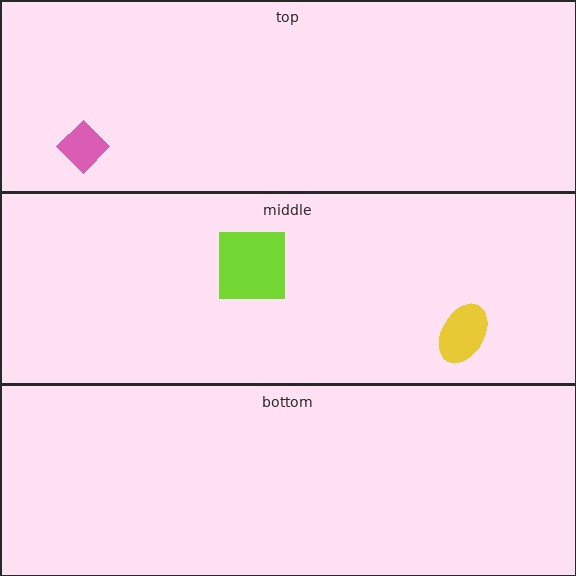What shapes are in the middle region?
The yellow ellipse, the lime square.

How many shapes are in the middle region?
2.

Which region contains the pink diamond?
The top region.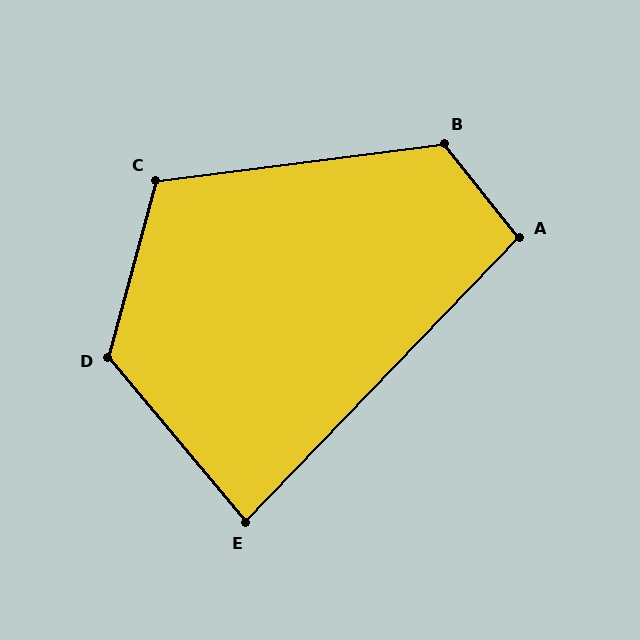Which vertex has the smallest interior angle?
E, at approximately 84 degrees.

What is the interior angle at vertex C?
Approximately 112 degrees (obtuse).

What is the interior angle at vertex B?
Approximately 121 degrees (obtuse).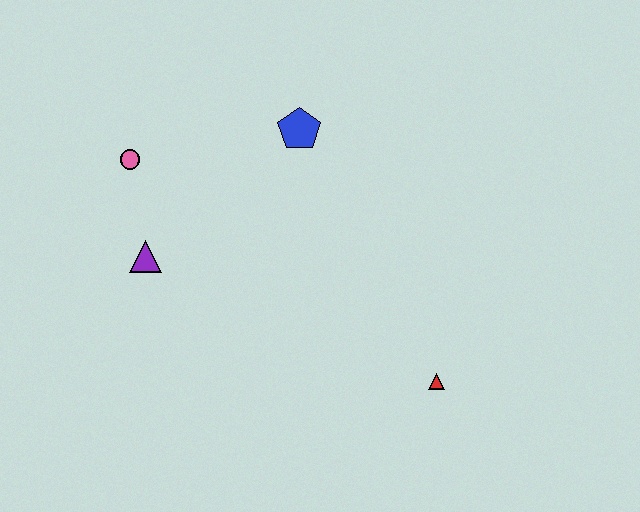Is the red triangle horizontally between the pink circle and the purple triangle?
No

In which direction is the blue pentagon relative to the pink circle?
The blue pentagon is to the right of the pink circle.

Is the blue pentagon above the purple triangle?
Yes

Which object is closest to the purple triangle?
The pink circle is closest to the purple triangle.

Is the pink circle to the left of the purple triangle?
Yes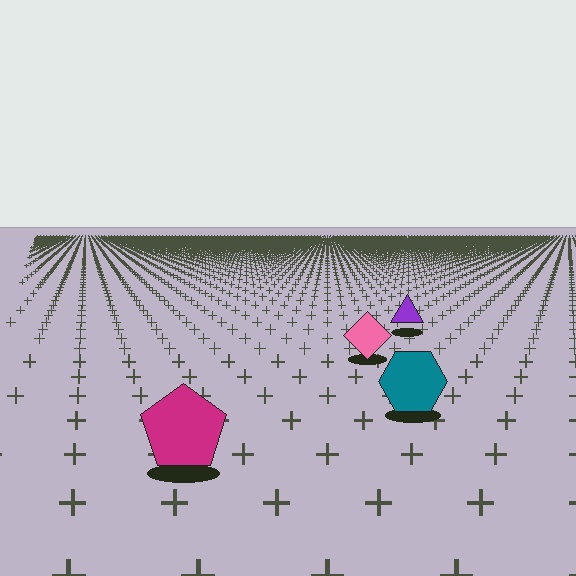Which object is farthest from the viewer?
The purple triangle is farthest from the viewer. It appears smaller and the ground texture around it is denser.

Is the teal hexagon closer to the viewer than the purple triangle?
Yes. The teal hexagon is closer — you can tell from the texture gradient: the ground texture is coarser near it.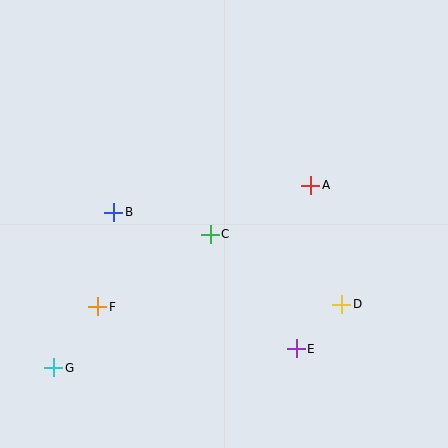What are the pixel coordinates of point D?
Point D is at (342, 304).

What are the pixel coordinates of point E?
Point E is at (296, 349).